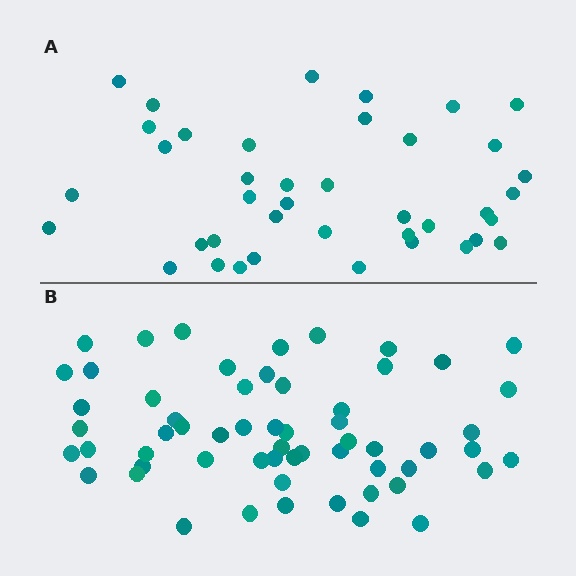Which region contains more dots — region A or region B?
Region B (the bottom region) has more dots.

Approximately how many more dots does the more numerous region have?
Region B has approximately 20 more dots than region A.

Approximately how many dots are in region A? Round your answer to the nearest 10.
About 40 dots.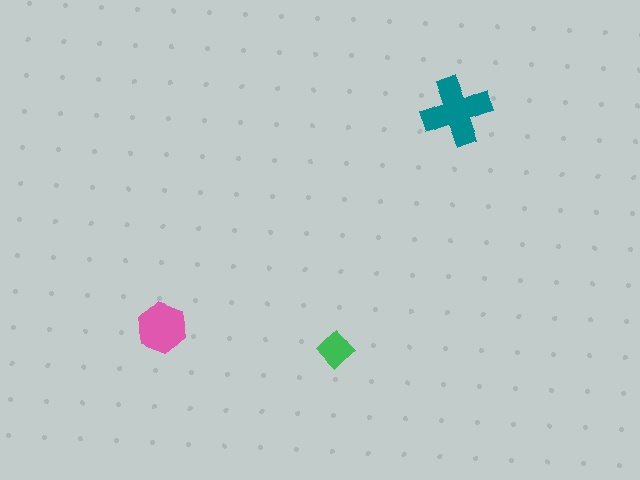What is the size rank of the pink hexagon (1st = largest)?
2nd.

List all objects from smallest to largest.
The green diamond, the pink hexagon, the teal cross.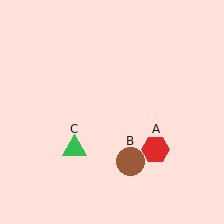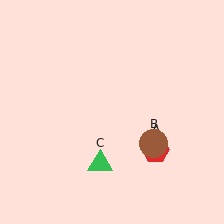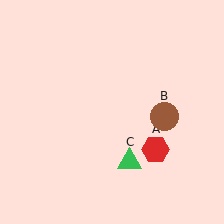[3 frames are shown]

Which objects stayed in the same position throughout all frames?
Red hexagon (object A) remained stationary.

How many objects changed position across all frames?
2 objects changed position: brown circle (object B), green triangle (object C).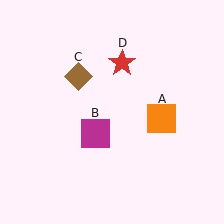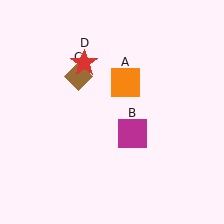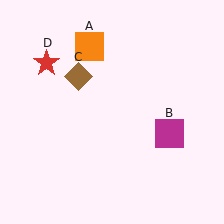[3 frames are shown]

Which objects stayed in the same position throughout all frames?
Brown diamond (object C) remained stationary.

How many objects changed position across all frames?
3 objects changed position: orange square (object A), magenta square (object B), red star (object D).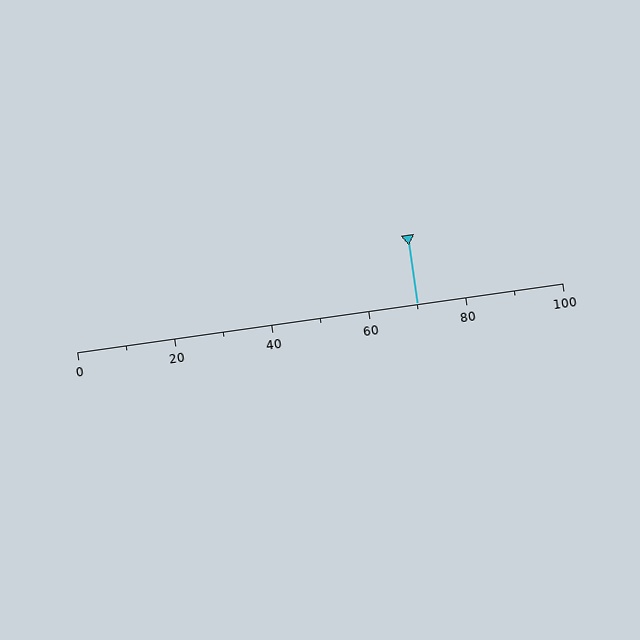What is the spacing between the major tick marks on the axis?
The major ticks are spaced 20 apart.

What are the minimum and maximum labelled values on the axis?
The axis runs from 0 to 100.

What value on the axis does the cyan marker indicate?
The marker indicates approximately 70.